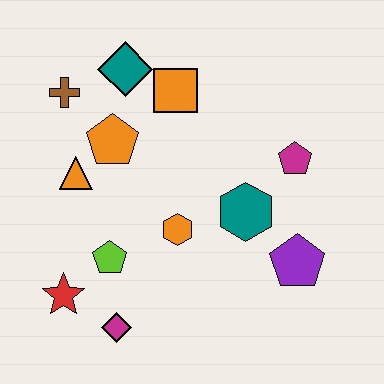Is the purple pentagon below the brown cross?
Yes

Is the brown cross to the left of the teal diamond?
Yes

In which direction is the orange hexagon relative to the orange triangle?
The orange hexagon is to the right of the orange triangle.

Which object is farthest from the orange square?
The magenta diamond is farthest from the orange square.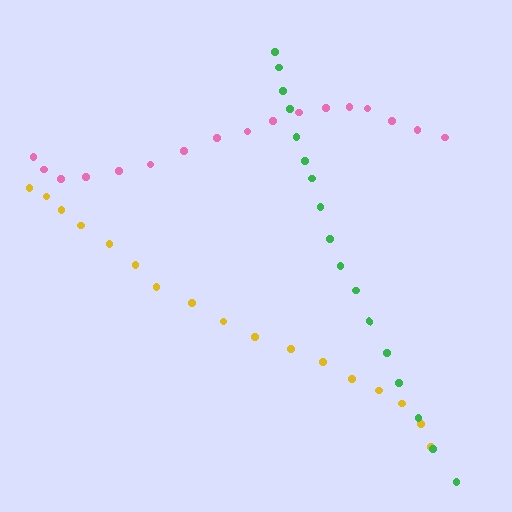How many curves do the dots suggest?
There are 3 distinct paths.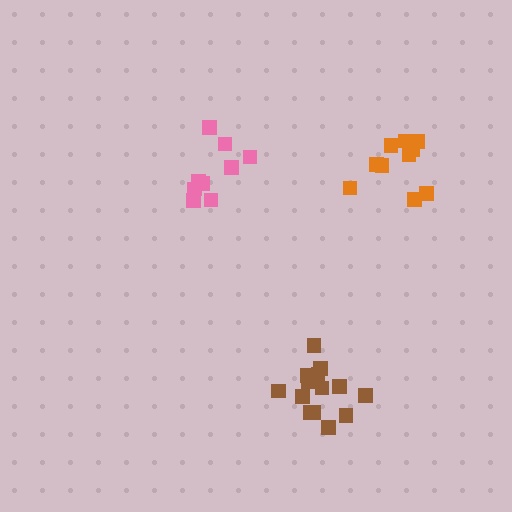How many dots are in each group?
Group 1: 9 dots, Group 2: 14 dots, Group 3: 10 dots (33 total).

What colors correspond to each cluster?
The clusters are colored: pink, brown, orange.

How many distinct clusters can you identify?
There are 3 distinct clusters.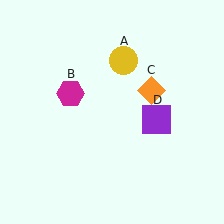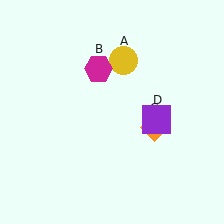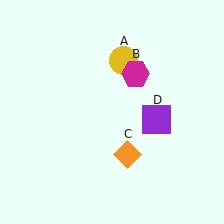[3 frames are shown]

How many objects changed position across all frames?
2 objects changed position: magenta hexagon (object B), orange diamond (object C).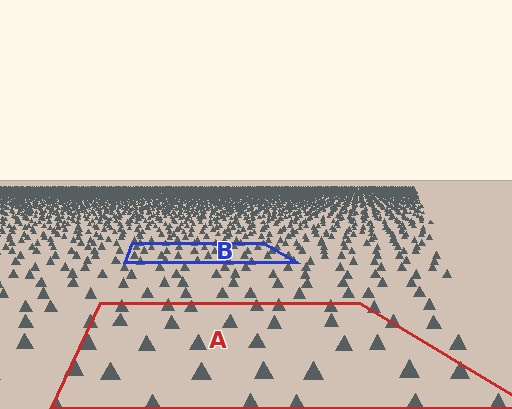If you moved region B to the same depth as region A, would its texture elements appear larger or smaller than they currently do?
They would appear larger. At a closer depth, the same texture elements are projected at a bigger on-screen size.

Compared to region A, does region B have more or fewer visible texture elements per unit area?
Region B has more texture elements per unit area — they are packed more densely because it is farther away.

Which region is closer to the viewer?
Region A is closer. The texture elements there are larger and more spread out.